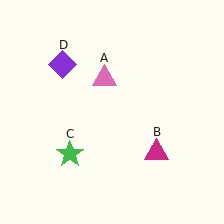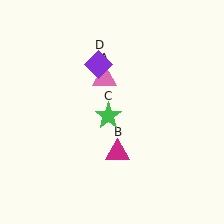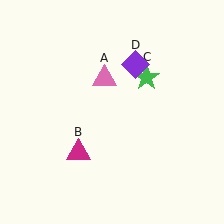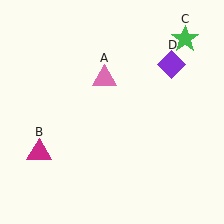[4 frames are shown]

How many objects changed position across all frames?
3 objects changed position: magenta triangle (object B), green star (object C), purple diamond (object D).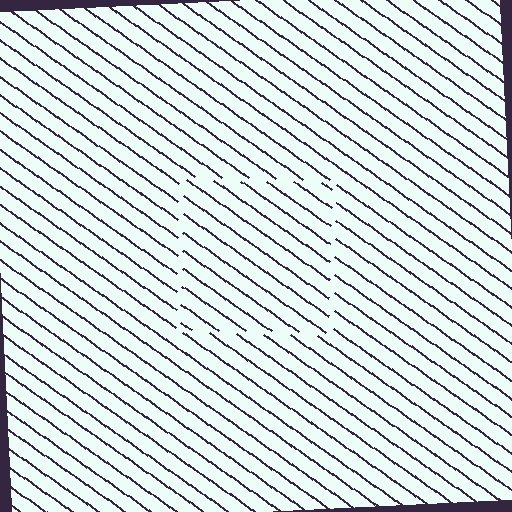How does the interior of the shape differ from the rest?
The interior of the shape contains the same grating, shifted by half a period — the contour is defined by the phase discontinuity where line-ends from the inner and outer gratings abut.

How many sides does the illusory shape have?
4 sides — the line-ends trace a square.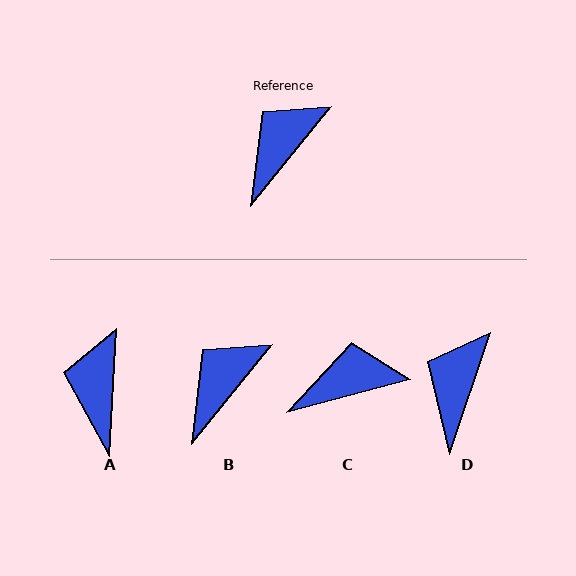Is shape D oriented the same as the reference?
No, it is off by about 20 degrees.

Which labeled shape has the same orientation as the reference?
B.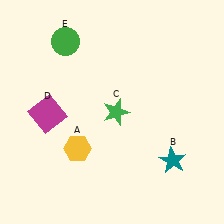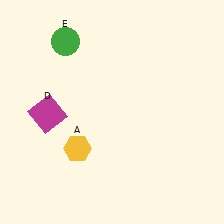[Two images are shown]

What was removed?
The green star (C), the teal star (B) were removed in Image 2.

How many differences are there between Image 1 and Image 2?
There are 2 differences between the two images.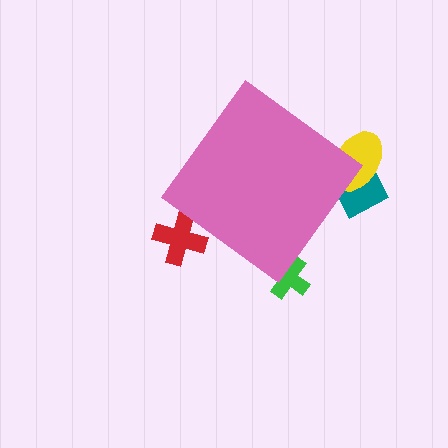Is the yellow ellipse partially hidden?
Yes, the yellow ellipse is partially hidden behind the pink diamond.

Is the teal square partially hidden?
Yes, the teal square is partially hidden behind the pink diamond.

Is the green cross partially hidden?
Yes, the green cross is partially hidden behind the pink diamond.